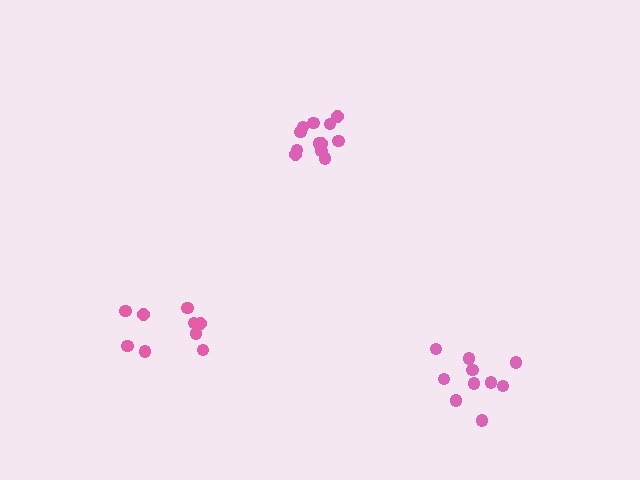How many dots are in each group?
Group 1: 10 dots, Group 2: 9 dots, Group 3: 12 dots (31 total).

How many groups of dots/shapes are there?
There are 3 groups.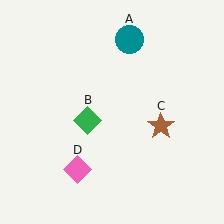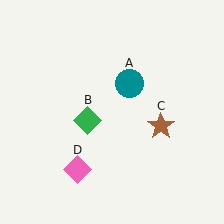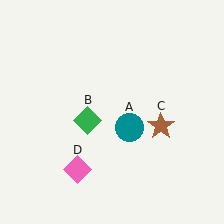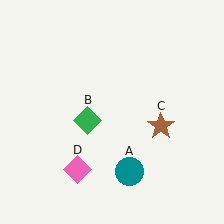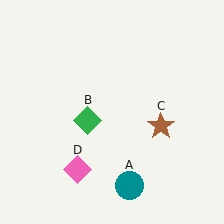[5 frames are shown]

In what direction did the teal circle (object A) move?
The teal circle (object A) moved down.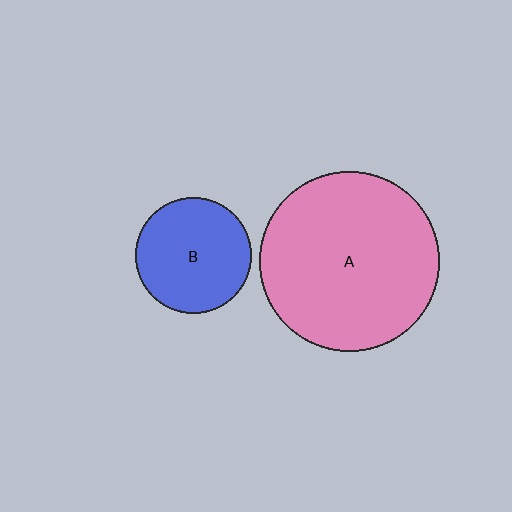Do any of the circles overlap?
No, none of the circles overlap.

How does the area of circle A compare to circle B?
Approximately 2.4 times.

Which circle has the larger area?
Circle A (pink).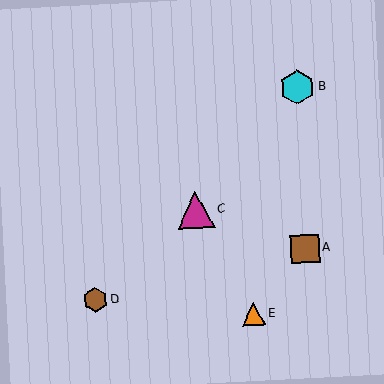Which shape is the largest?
The magenta triangle (labeled C) is the largest.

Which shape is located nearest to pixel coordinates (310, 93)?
The cyan hexagon (labeled B) at (297, 87) is nearest to that location.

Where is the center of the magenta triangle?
The center of the magenta triangle is at (196, 210).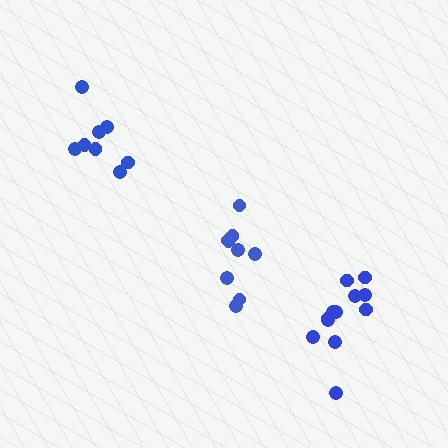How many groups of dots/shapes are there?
There are 3 groups.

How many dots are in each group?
Group 1: 12 dots, Group 2: 9 dots, Group 3: 8 dots (29 total).